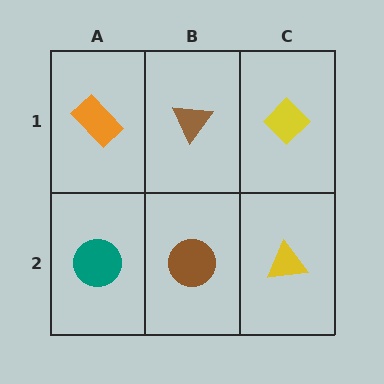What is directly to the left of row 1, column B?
An orange rectangle.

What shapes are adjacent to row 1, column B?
A brown circle (row 2, column B), an orange rectangle (row 1, column A), a yellow diamond (row 1, column C).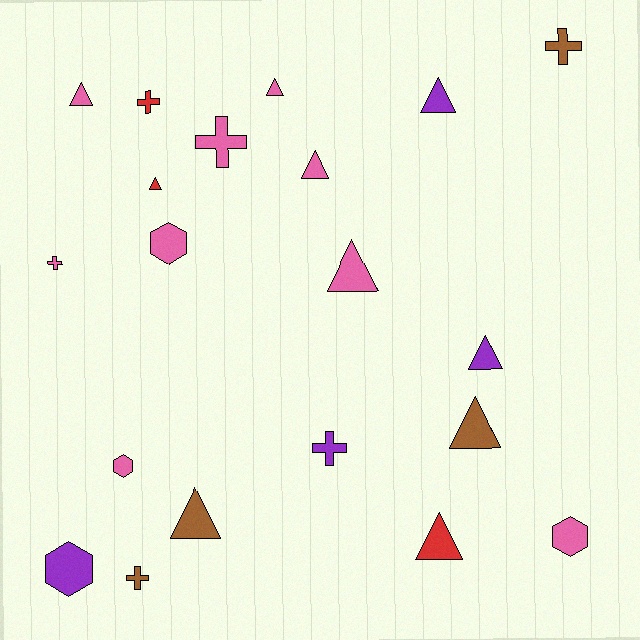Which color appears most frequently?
Pink, with 9 objects.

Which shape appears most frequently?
Triangle, with 10 objects.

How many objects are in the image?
There are 20 objects.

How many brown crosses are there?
There are 2 brown crosses.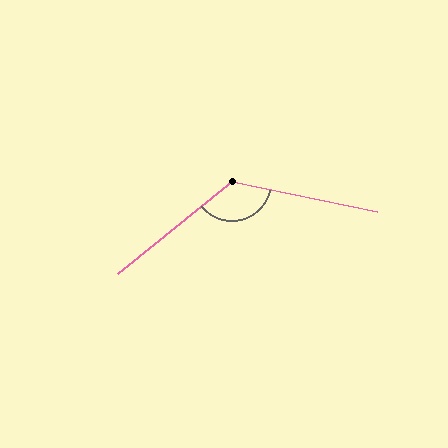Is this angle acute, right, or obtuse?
It is obtuse.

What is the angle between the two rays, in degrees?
Approximately 129 degrees.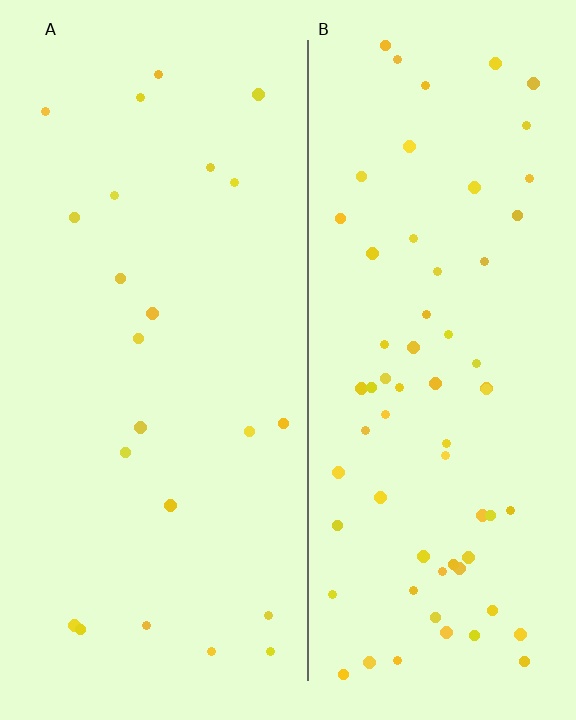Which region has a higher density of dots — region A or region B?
B (the right).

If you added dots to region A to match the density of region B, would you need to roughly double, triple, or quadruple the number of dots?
Approximately triple.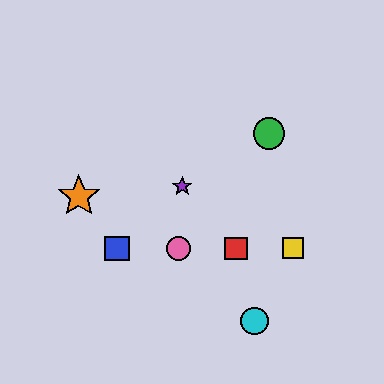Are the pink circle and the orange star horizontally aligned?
No, the pink circle is at y≈248 and the orange star is at y≈196.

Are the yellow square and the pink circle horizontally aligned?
Yes, both are at y≈248.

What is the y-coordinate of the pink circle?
The pink circle is at y≈248.